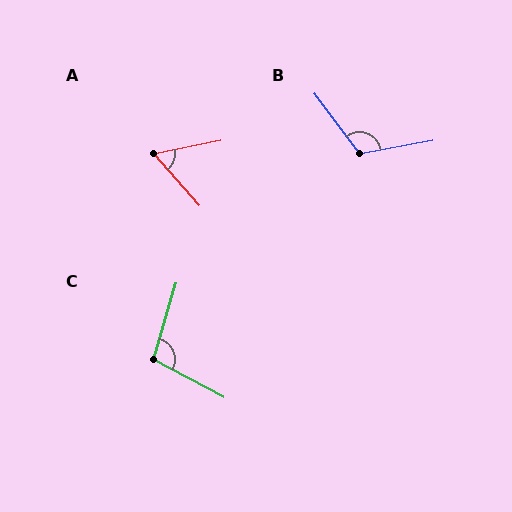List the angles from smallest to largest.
A (60°), C (102°), B (116°).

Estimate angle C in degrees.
Approximately 102 degrees.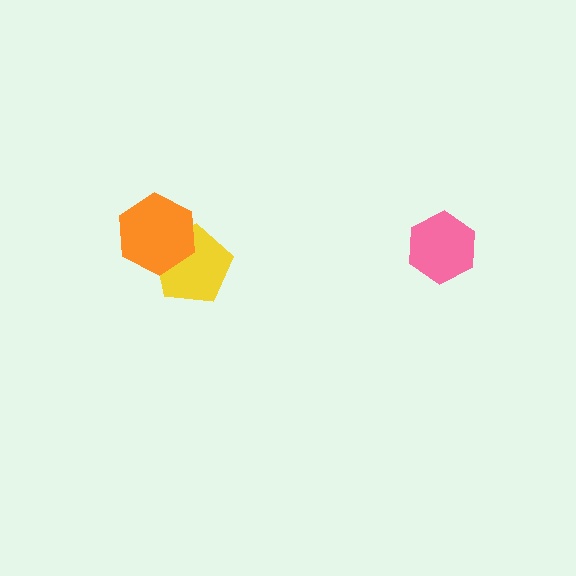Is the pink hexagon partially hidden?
No, no other shape covers it.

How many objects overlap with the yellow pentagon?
1 object overlaps with the yellow pentagon.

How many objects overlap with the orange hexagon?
1 object overlaps with the orange hexagon.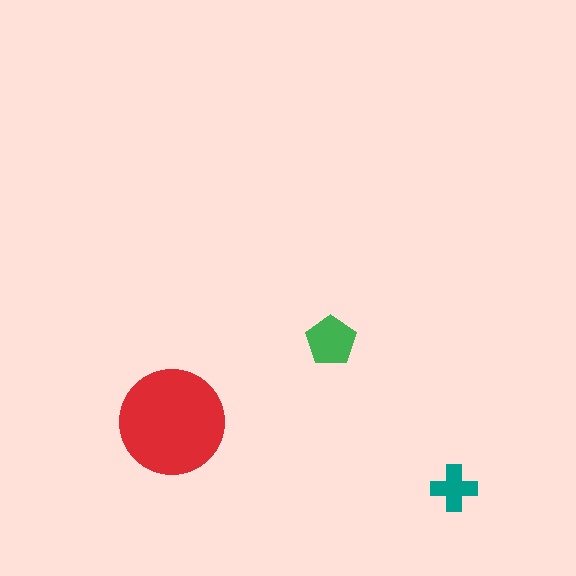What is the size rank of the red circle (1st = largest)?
1st.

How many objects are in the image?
There are 3 objects in the image.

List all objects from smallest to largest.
The teal cross, the green pentagon, the red circle.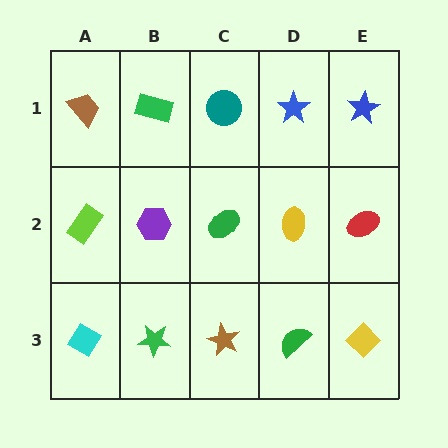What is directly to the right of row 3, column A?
A green star.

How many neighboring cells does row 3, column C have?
3.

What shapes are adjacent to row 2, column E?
A blue star (row 1, column E), a yellow diamond (row 3, column E), a yellow ellipse (row 2, column D).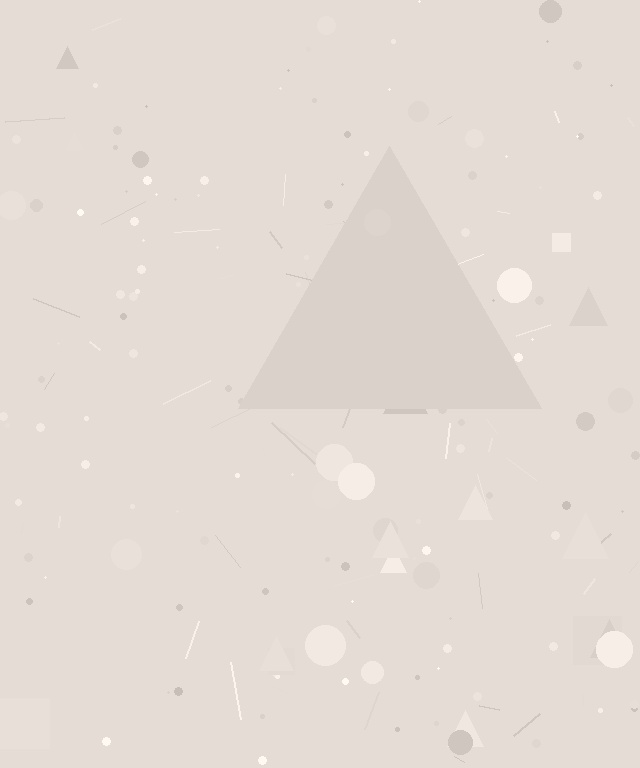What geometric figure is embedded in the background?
A triangle is embedded in the background.